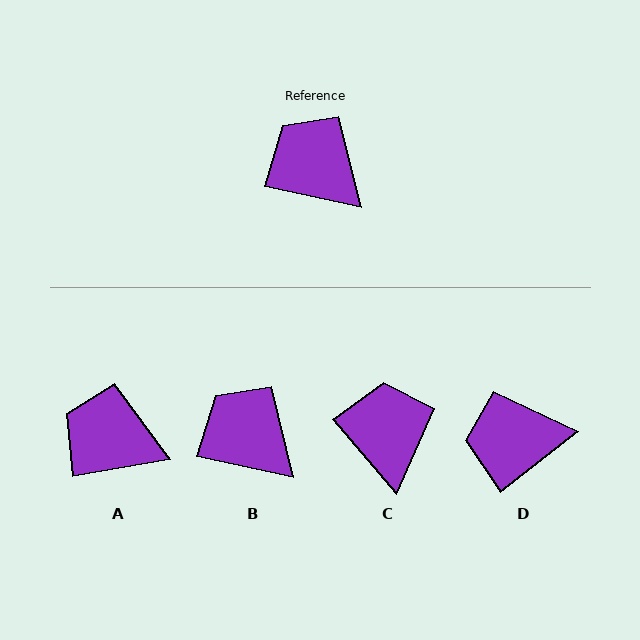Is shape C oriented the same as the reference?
No, it is off by about 37 degrees.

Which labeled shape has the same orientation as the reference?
B.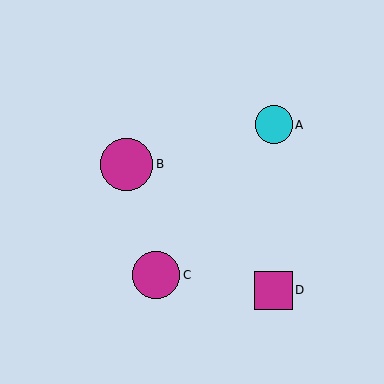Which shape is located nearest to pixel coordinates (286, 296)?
The magenta square (labeled D) at (274, 290) is nearest to that location.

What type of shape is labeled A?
Shape A is a cyan circle.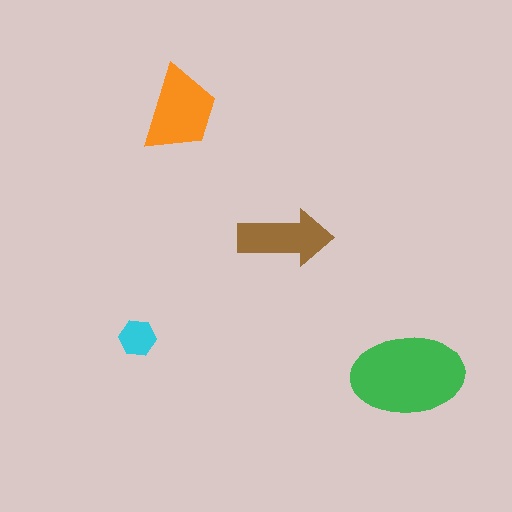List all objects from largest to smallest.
The green ellipse, the orange trapezoid, the brown arrow, the cyan hexagon.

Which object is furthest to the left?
The cyan hexagon is leftmost.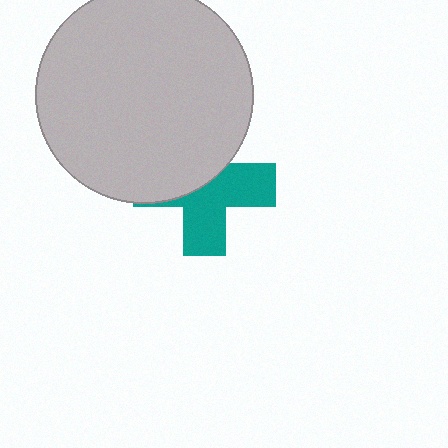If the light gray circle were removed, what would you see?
You would see the complete teal cross.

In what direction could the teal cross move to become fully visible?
The teal cross could move down. That would shift it out from behind the light gray circle entirely.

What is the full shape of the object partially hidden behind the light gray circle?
The partially hidden object is a teal cross.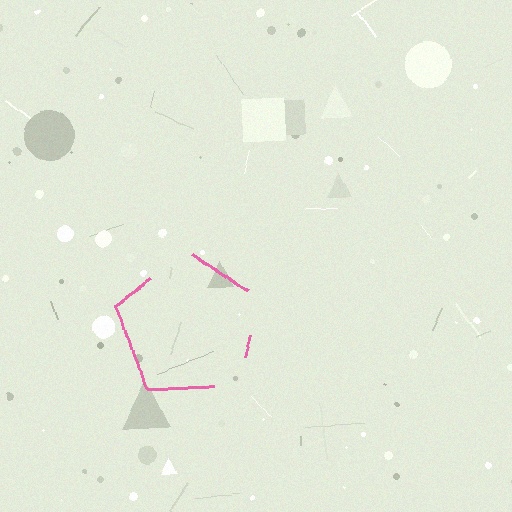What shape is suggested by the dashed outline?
The dashed outline suggests a pentagon.